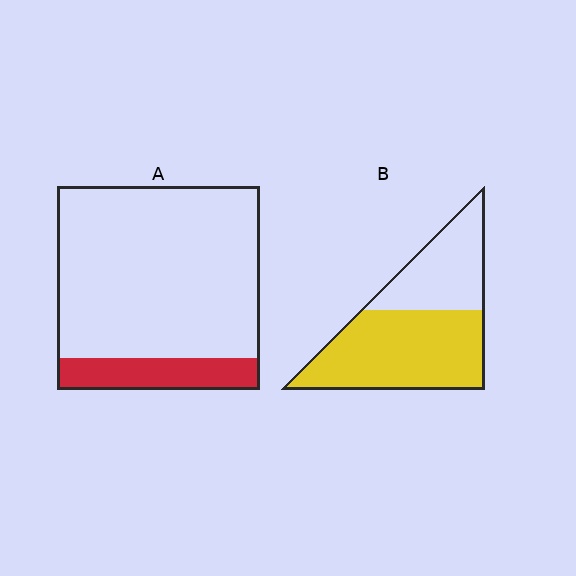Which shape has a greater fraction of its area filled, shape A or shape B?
Shape B.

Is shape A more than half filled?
No.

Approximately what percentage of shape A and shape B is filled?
A is approximately 15% and B is approximately 65%.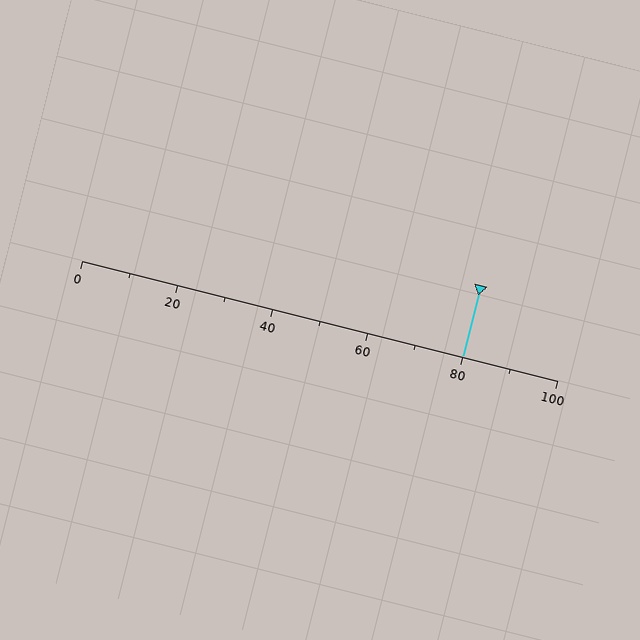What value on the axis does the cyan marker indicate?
The marker indicates approximately 80.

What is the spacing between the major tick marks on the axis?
The major ticks are spaced 20 apart.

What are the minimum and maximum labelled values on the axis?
The axis runs from 0 to 100.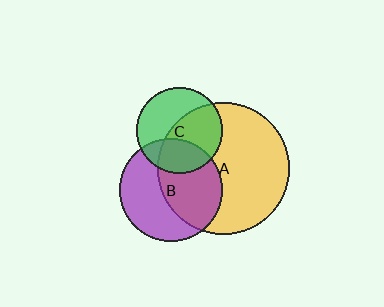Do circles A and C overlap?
Yes.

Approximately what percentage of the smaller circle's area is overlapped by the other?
Approximately 55%.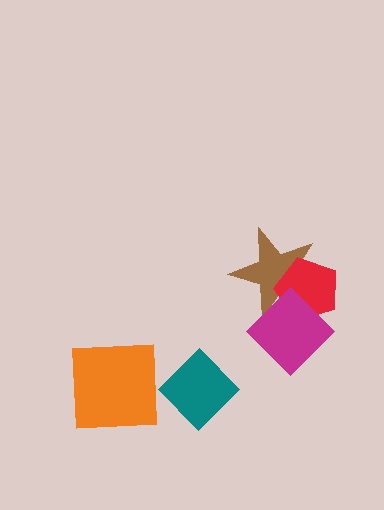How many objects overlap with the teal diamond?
0 objects overlap with the teal diamond.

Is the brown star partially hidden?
Yes, it is partially covered by another shape.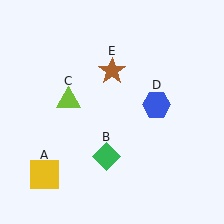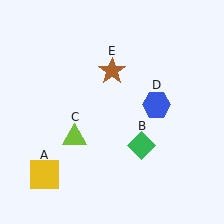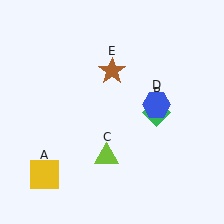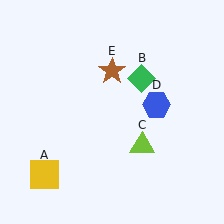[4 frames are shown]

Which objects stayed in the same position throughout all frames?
Yellow square (object A) and blue hexagon (object D) and brown star (object E) remained stationary.